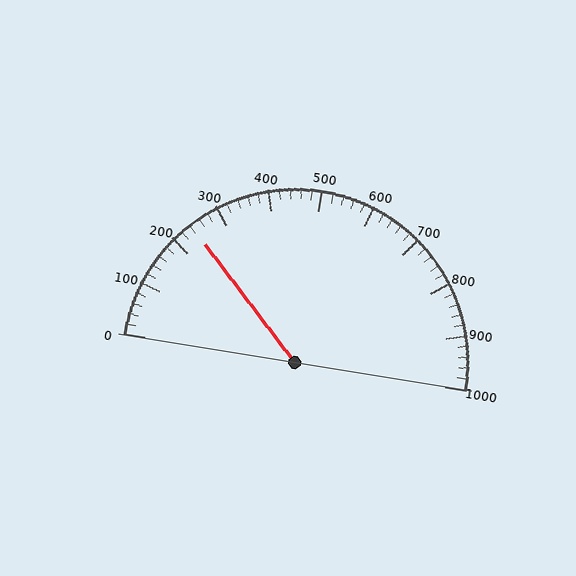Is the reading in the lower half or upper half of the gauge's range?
The reading is in the lower half of the range (0 to 1000).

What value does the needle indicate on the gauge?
The needle indicates approximately 240.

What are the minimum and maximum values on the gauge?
The gauge ranges from 0 to 1000.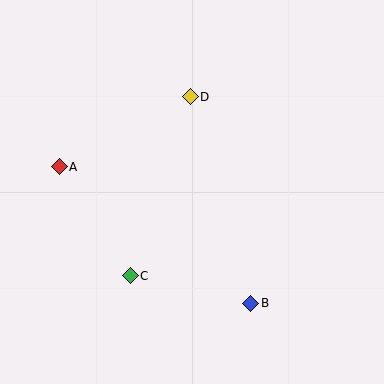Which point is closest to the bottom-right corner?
Point B is closest to the bottom-right corner.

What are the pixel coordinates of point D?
Point D is at (190, 97).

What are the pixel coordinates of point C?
Point C is at (130, 276).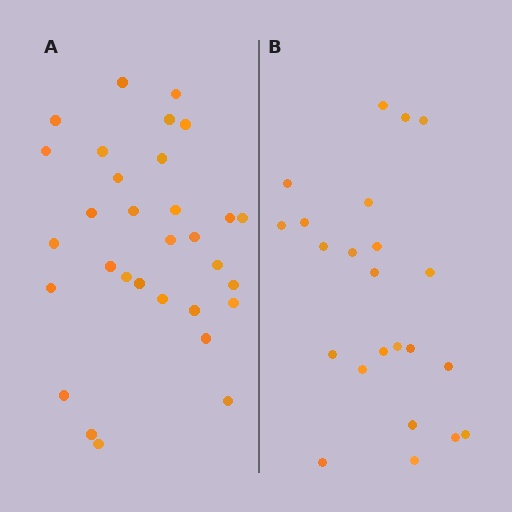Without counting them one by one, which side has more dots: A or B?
Region A (the left region) has more dots.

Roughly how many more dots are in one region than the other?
Region A has roughly 8 or so more dots than region B.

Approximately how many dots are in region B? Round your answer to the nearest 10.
About 20 dots. (The exact count is 23, which rounds to 20.)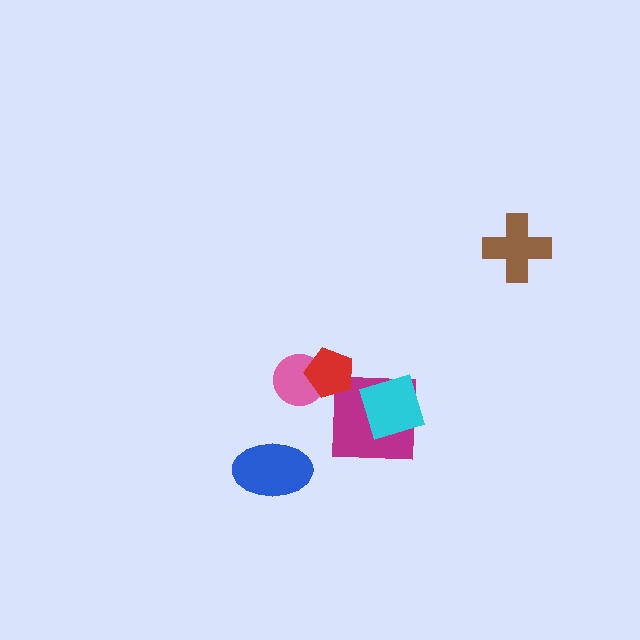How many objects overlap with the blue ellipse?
0 objects overlap with the blue ellipse.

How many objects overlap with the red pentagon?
1 object overlaps with the red pentagon.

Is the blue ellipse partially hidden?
No, no other shape covers it.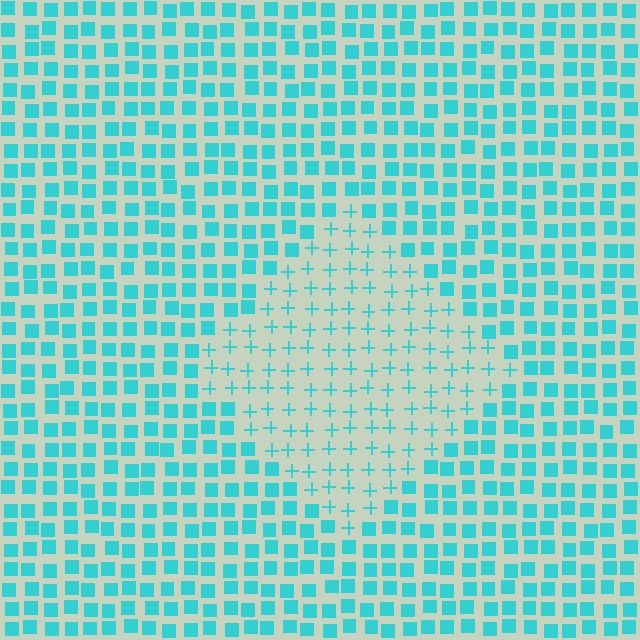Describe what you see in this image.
The image is filled with small cyan elements arranged in a uniform grid. A diamond-shaped region contains plus signs, while the surrounding area contains squares. The boundary is defined purely by the change in element shape.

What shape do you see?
I see a diamond.